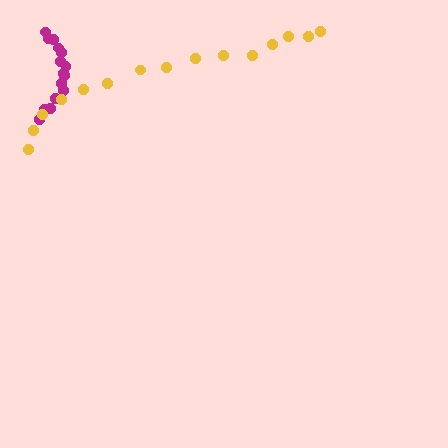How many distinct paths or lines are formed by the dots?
There are 2 distinct paths.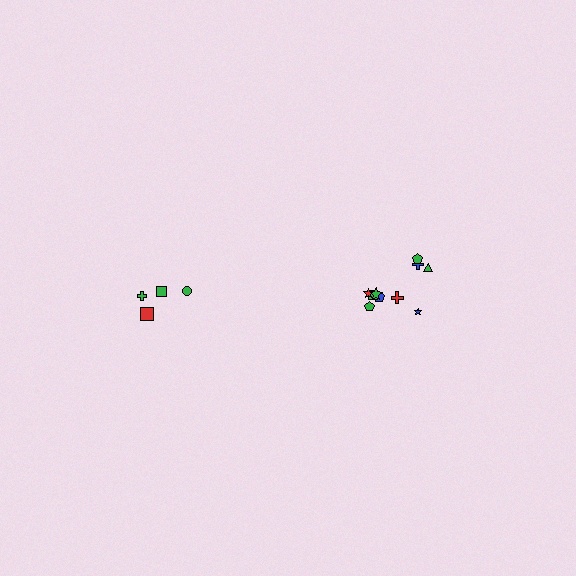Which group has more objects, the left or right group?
The right group.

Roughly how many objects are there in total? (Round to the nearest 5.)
Roughly 15 objects in total.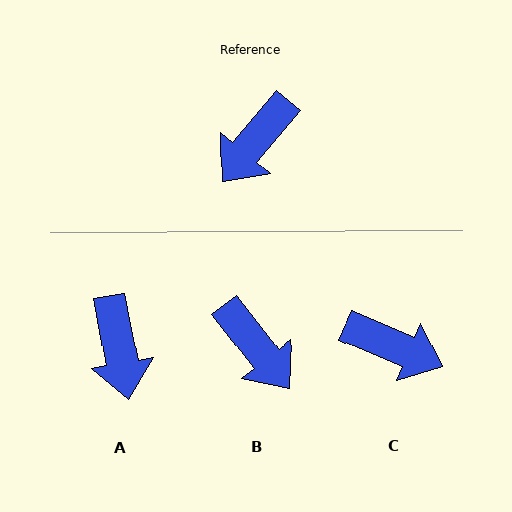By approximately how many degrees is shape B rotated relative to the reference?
Approximately 77 degrees counter-clockwise.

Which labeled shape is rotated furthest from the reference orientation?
C, about 106 degrees away.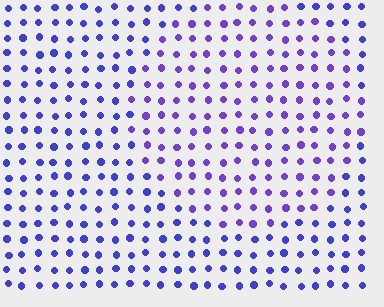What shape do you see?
I see a circle.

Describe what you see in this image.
The image is filled with small blue elements in a uniform arrangement. A circle-shaped region is visible where the elements are tinted to a slightly different hue, forming a subtle color boundary.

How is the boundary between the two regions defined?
The boundary is defined purely by a slight shift in hue (about 23 degrees). Spacing, size, and orientation are identical on both sides.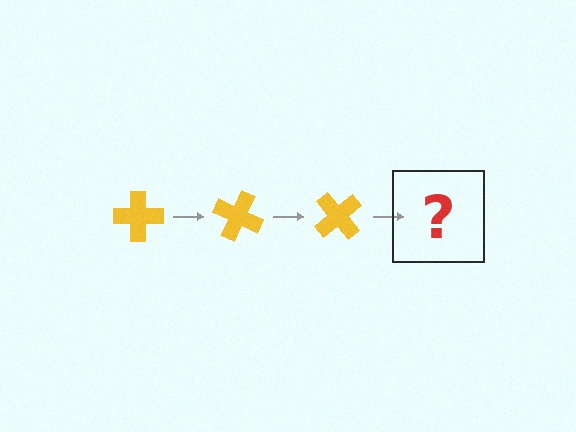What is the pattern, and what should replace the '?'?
The pattern is that the cross rotates 25 degrees each step. The '?' should be a yellow cross rotated 75 degrees.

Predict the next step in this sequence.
The next step is a yellow cross rotated 75 degrees.